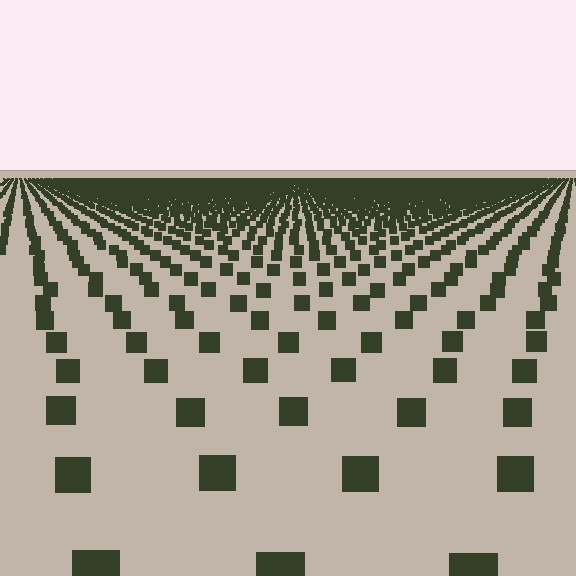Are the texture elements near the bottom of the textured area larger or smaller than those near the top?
Larger. Near the bottom, elements are closer to the viewer and appear at a bigger on-screen size.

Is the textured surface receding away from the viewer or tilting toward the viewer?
The surface is receding away from the viewer. Texture elements get smaller and denser toward the top.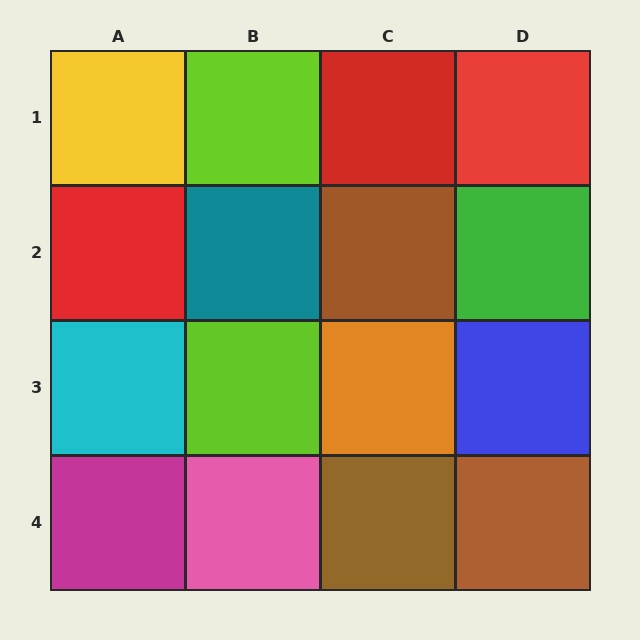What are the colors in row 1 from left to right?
Yellow, lime, red, red.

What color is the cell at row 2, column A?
Red.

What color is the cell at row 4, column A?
Magenta.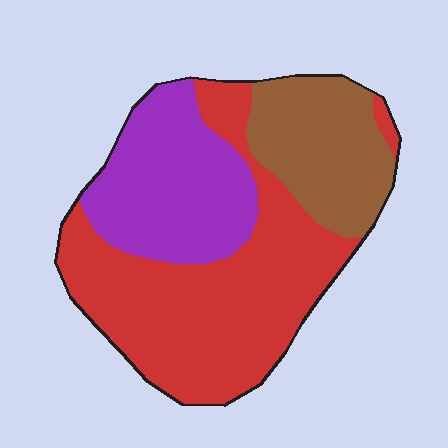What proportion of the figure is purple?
Purple covers roughly 30% of the figure.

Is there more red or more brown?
Red.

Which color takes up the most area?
Red, at roughly 50%.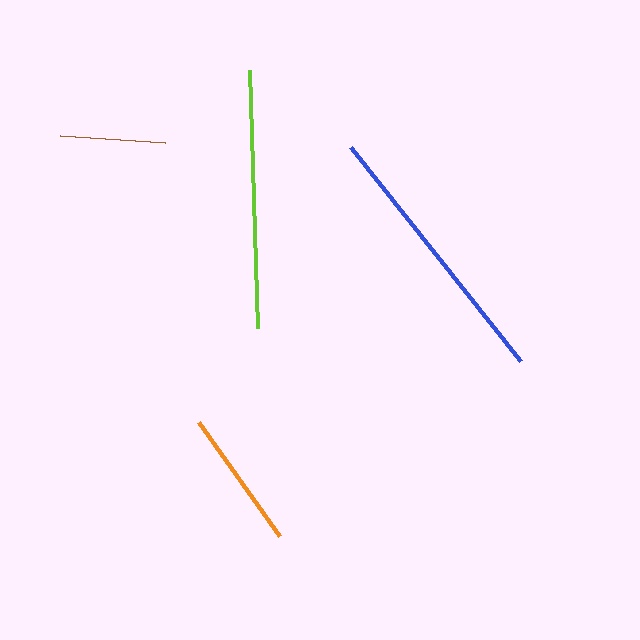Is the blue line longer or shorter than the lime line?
The blue line is longer than the lime line.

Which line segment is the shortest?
The brown line is the shortest at approximately 105 pixels.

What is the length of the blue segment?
The blue segment is approximately 273 pixels long.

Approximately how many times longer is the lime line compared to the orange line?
The lime line is approximately 1.9 times the length of the orange line.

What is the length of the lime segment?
The lime segment is approximately 259 pixels long.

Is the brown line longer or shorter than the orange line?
The orange line is longer than the brown line.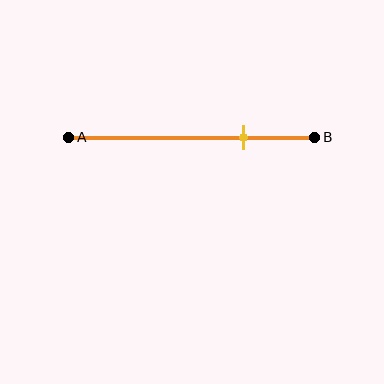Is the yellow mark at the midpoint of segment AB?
No, the mark is at about 70% from A, not at the 50% midpoint.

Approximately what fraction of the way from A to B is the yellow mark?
The yellow mark is approximately 70% of the way from A to B.